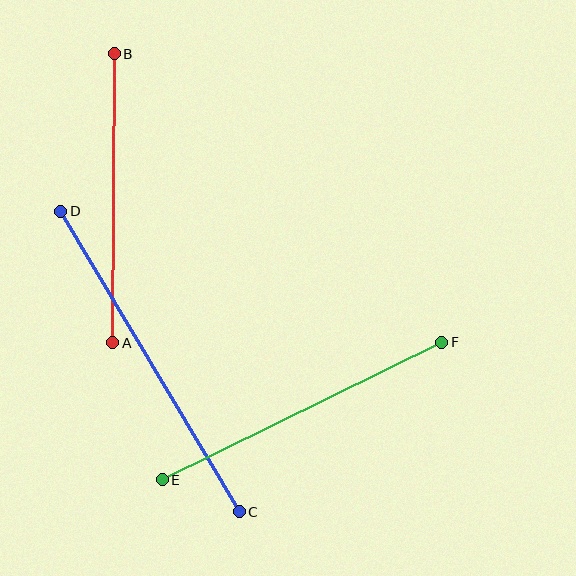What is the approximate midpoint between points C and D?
The midpoint is at approximately (150, 361) pixels.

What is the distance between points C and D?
The distance is approximately 350 pixels.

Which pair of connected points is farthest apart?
Points C and D are farthest apart.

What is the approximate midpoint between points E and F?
The midpoint is at approximately (302, 411) pixels.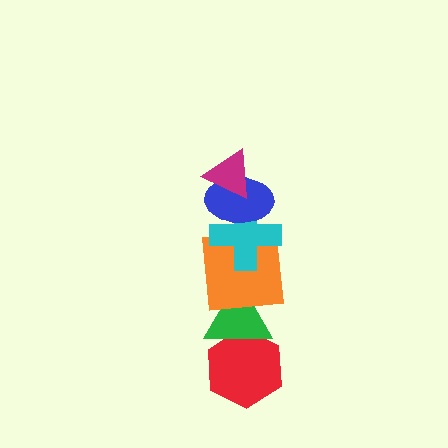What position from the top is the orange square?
The orange square is 4th from the top.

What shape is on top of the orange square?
The cyan cross is on top of the orange square.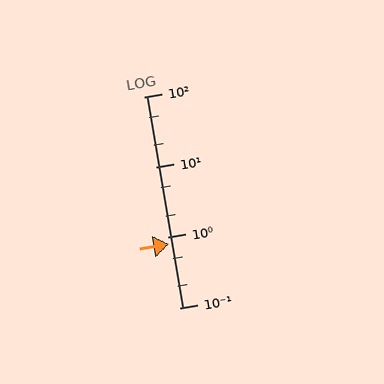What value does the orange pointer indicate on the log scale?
The pointer indicates approximately 0.8.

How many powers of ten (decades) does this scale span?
The scale spans 3 decades, from 0.1 to 100.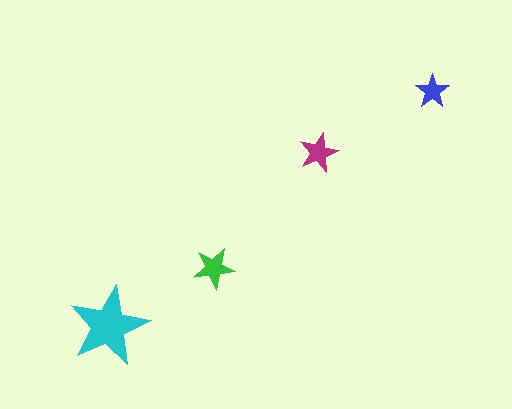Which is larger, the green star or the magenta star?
The green one.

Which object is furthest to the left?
The cyan star is leftmost.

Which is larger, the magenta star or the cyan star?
The cyan one.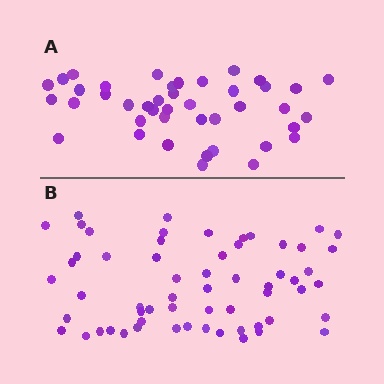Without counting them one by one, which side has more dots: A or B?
Region B (the bottom region) has more dots.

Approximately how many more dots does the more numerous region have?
Region B has approximately 20 more dots than region A.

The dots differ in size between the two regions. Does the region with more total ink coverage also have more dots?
No. Region A has more total ink coverage because its dots are larger, but region B actually contains more individual dots. Total area can be misleading — the number of items is what matters here.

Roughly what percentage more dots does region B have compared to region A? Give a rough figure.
About 45% more.